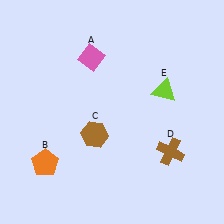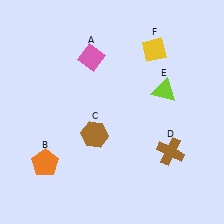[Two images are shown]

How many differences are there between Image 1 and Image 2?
There is 1 difference between the two images.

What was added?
A yellow diamond (F) was added in Image 2.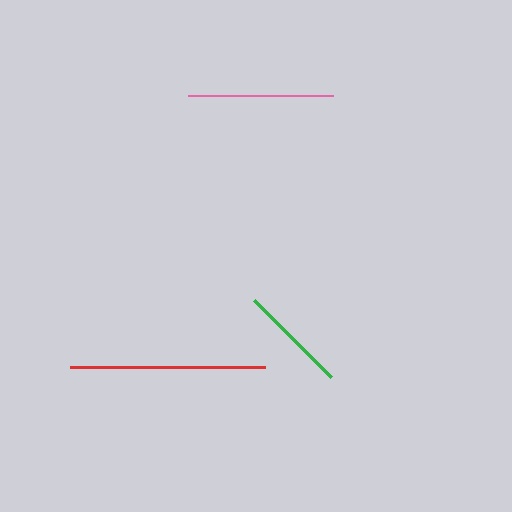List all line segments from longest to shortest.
From longest to shortest: red, pink, green.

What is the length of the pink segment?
The pink segment is approximately 145 pixels long.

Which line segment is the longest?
The red line is the longest at approximately 195 pixels.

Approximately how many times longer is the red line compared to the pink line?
The red line is approximately 1.3 times the length of the pink line.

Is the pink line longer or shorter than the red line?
The red line is longer than the pink line.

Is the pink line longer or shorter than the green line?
The pink line is longer than the green line.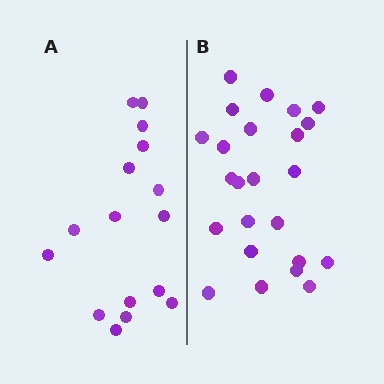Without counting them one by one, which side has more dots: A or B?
Region B (the right region) has more dots.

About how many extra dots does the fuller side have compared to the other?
Region B has roughly 8 or so more dots than region A.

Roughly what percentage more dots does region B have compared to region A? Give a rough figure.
About 50% more.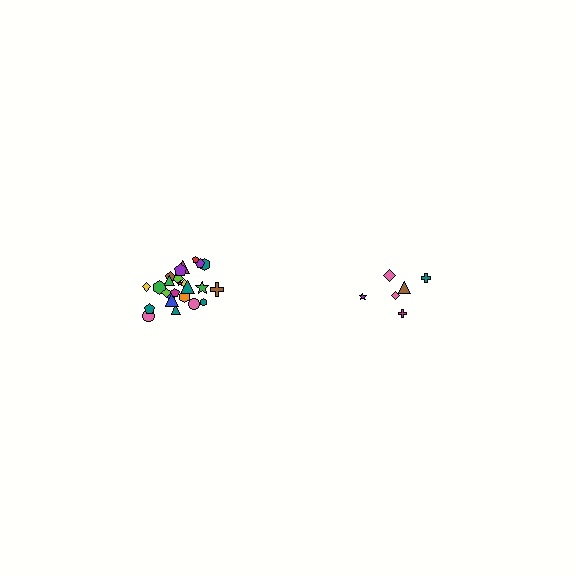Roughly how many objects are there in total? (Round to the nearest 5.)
Roughly 30 objects in total.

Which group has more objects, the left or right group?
The left group.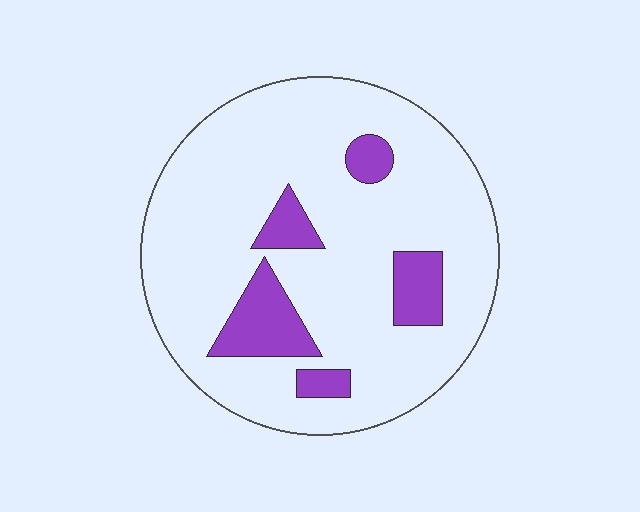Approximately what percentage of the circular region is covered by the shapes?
Approximately 15%.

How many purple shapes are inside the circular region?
5.